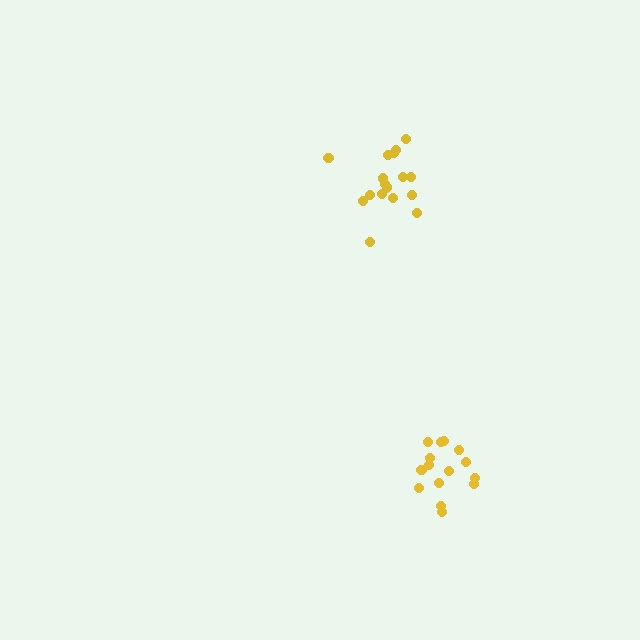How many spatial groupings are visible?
There are 2 spatial groupings.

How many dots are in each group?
Group 1: 15 dots, Group 2: 17 dots (32 total).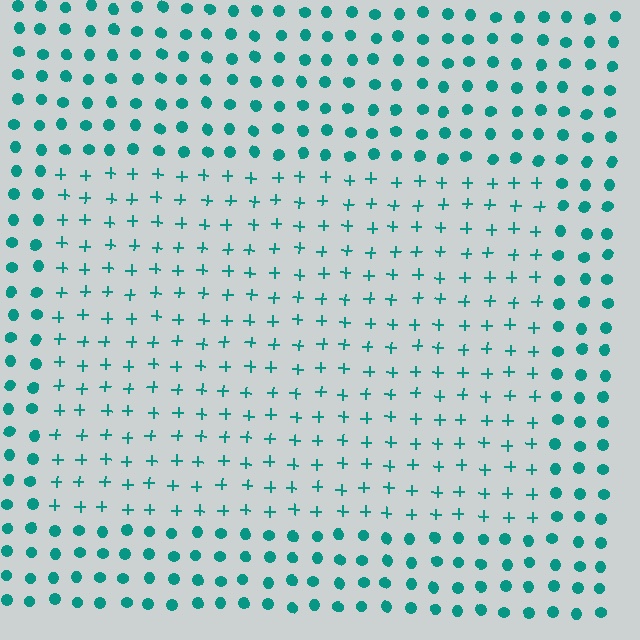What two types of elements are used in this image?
The image uses plus signs inside the rectangle region and circles outside it.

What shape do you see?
I see a rectangle.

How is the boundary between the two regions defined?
The boundary is defined by a change in element shape: plus signs inside vs. circles outside. All elements share the same color and spacing.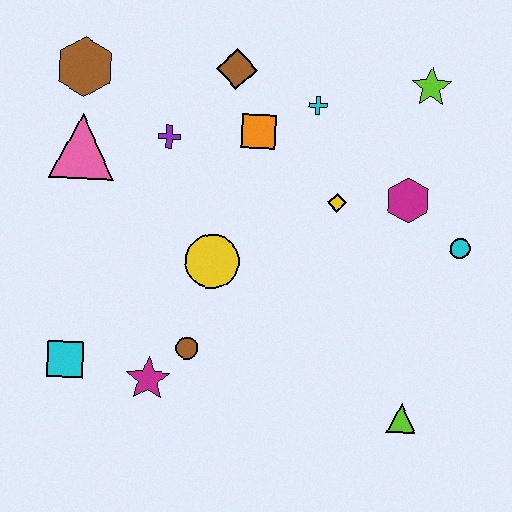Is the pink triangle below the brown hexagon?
Yes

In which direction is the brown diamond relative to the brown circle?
The brown diamond is above the brown circle.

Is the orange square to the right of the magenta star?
Yes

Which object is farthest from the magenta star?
The lime star is farthest from the magenta star.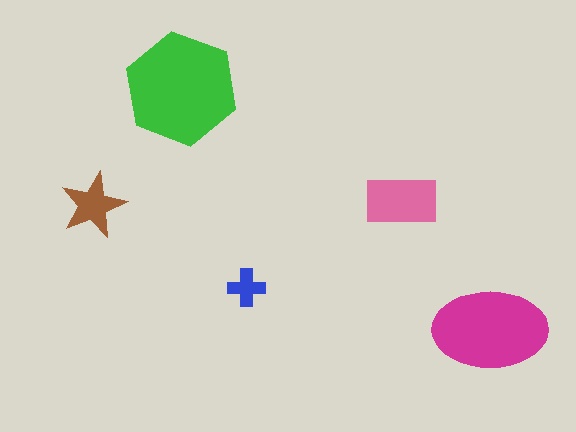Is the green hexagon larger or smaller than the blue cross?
Larger.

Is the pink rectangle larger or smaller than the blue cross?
Larger.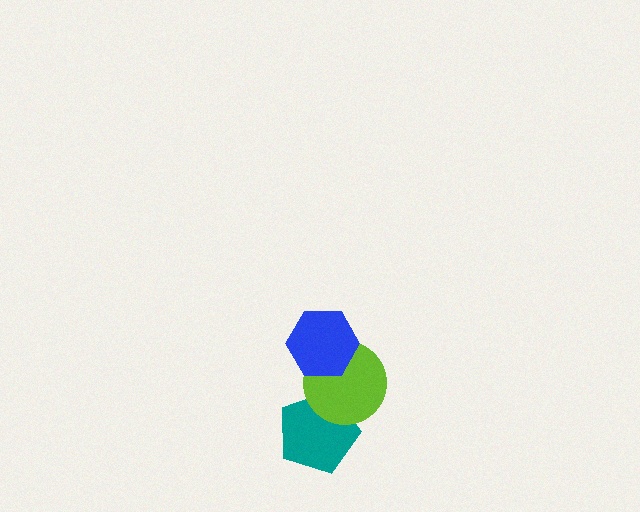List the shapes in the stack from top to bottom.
From top to bottom: the blue hexagon, the lime circle, the teal pentagon.